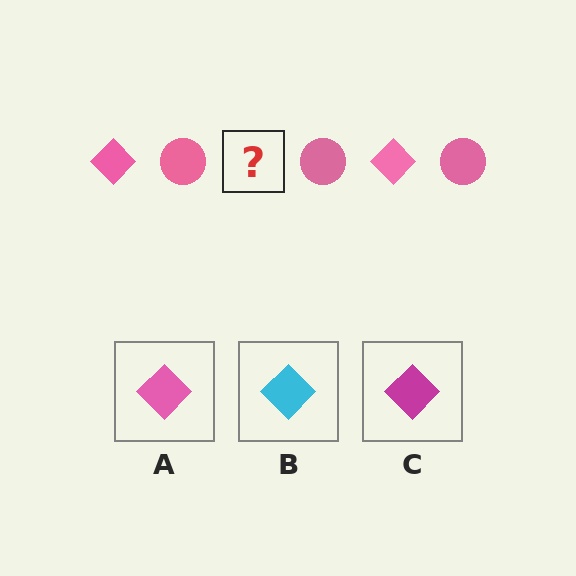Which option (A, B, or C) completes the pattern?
A.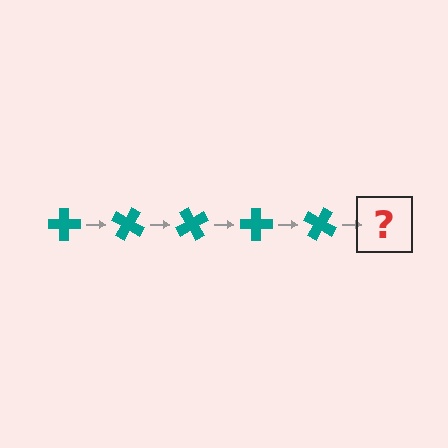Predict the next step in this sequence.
The next step is a teal cross rotated 150 degrees.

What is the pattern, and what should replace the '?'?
The pattern is that the cross rotates 30 degrees each step. The '?' should be a teal cross rotated 150 degrees.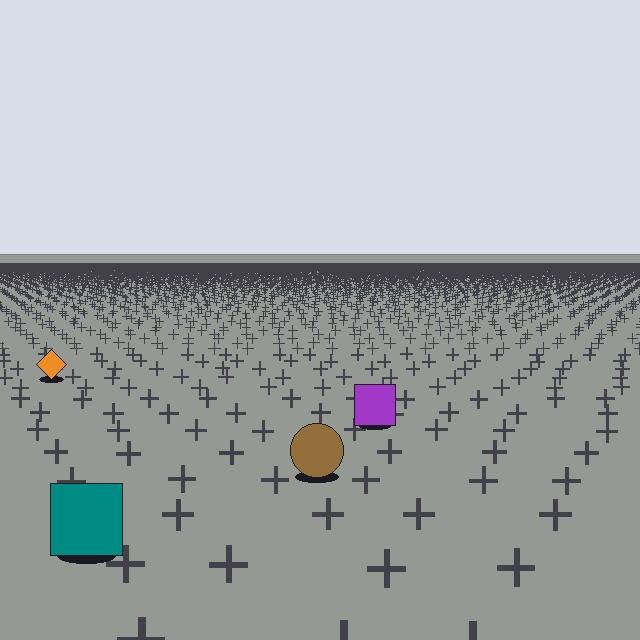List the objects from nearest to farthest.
From nearest to farthest: the teal square, the brown circle, the purple square, the orange diamond.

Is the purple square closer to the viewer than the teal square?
No. The teal square is closer — you can tell from the texture gradient: the ground texture is coarser near it.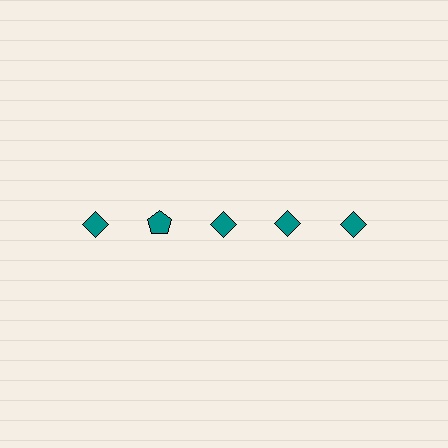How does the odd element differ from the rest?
It has a different shape: pentagon instead of diamond.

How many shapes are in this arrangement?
There are 5 shapes arranged in a grid pattern.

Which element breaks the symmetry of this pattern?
The teal pentagon in the top row, second from left column breaks the symmetry. All other shapes are teal diamonds.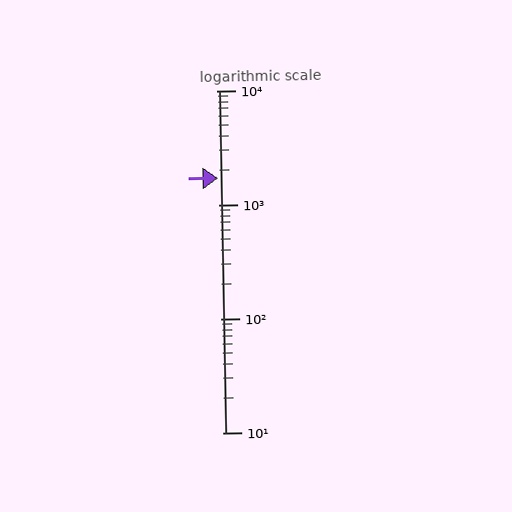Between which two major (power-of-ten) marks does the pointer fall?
The pointer is between 1000 and 10000.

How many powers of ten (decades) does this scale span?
The scale spans 3 decades, from 10 to 10000.